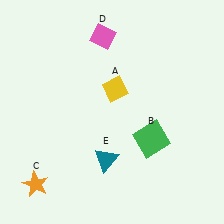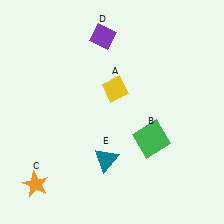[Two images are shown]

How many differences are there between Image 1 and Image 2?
There is 1 difference between the two images.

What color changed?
The diamond (D) changed from pink in Image 1 to purple in Image 2.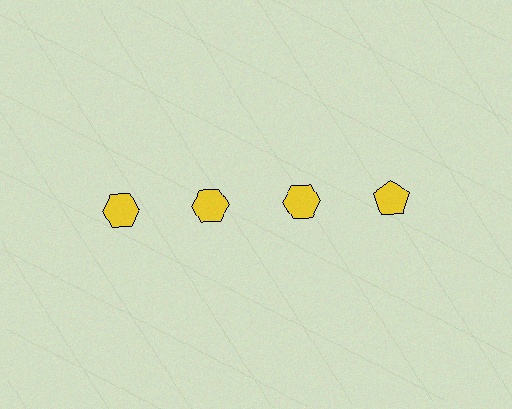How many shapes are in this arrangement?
There are 4 shapes arranged in a grid pattern.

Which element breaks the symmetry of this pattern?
The yellow pentagon in the top row, second from right column breaks the symmetry. All other shapes are yellow hexagons.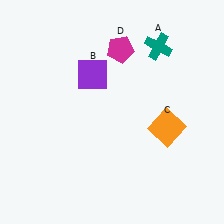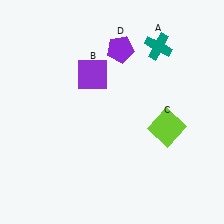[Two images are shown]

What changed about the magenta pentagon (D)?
In Image 1, D is magenta. In Image 2, it changed to purple.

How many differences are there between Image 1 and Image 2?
There are 2 differences between the two images.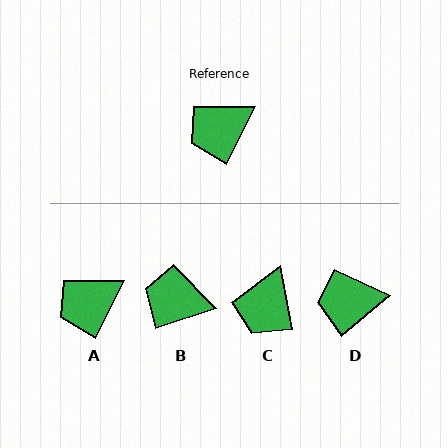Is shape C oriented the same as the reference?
No, it is off by about 37 degrees.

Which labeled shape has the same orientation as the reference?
A.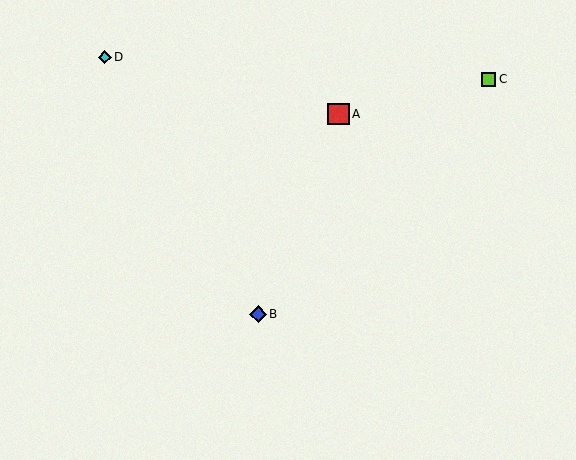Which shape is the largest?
The red square (labeled A) is the largest.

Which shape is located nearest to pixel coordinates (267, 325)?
The blue diamond (labeled B) at (258, 314) is nearest to that location.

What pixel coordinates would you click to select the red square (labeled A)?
Click at (338, 114) to select the red square A.